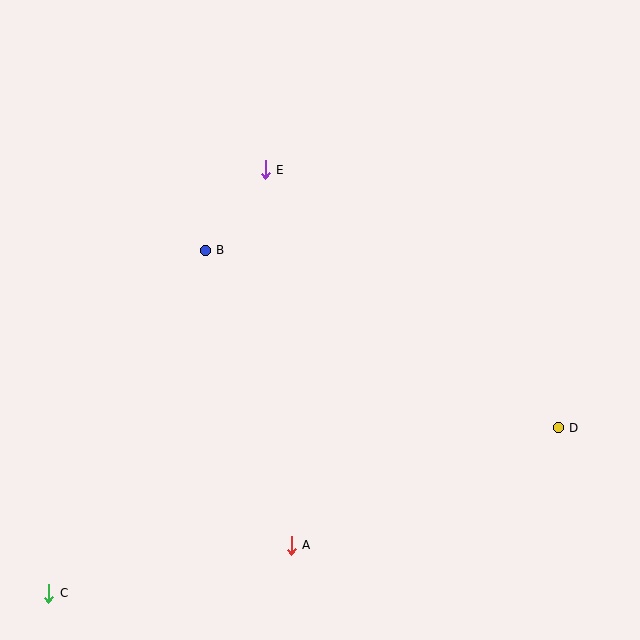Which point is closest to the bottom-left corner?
Point C is closest to the bottom-left corner.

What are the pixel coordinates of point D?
Point D is at (558, 428).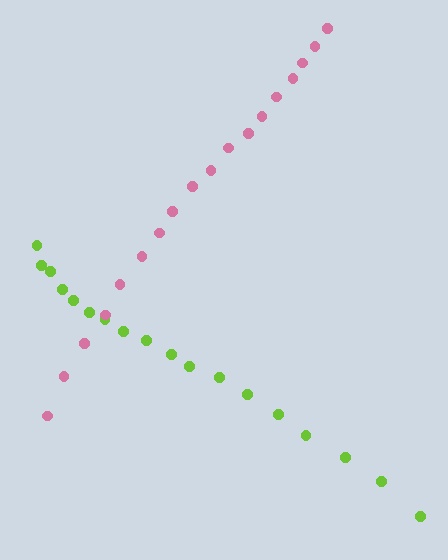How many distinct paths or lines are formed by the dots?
There are 2 distinct paths.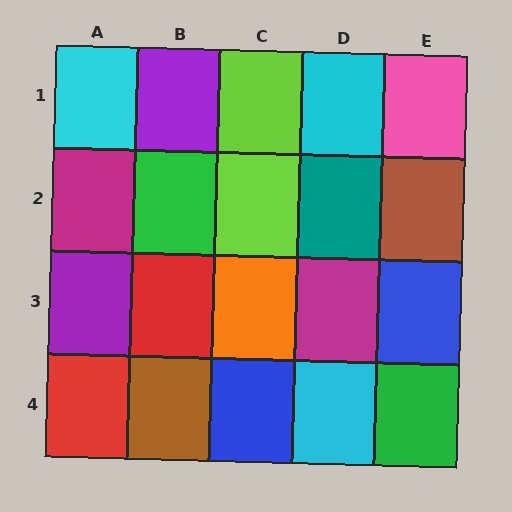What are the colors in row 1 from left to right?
Cyan, purple, lime, cyan, pink.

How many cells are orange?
1 cell is orange.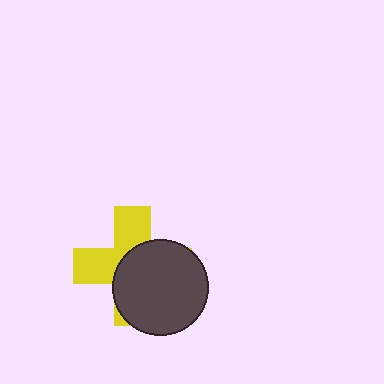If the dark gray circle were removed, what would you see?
You would see the complete yellow cross.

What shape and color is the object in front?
The object in front is a dark gray circle.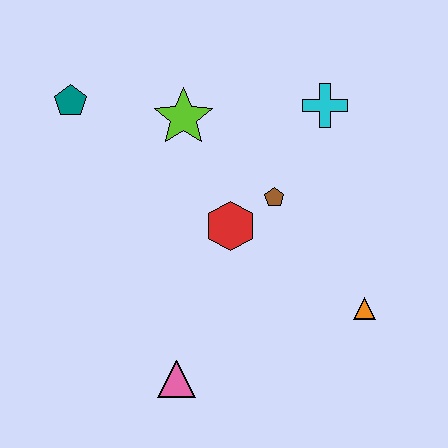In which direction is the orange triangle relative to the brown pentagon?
The orange triangle is below the brown pentagon.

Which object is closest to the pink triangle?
The red hexagon is closest to the pink triangle.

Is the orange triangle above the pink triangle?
Yes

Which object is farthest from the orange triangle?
The teal pentagon is farthest from the orange triangle.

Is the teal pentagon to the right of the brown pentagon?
No